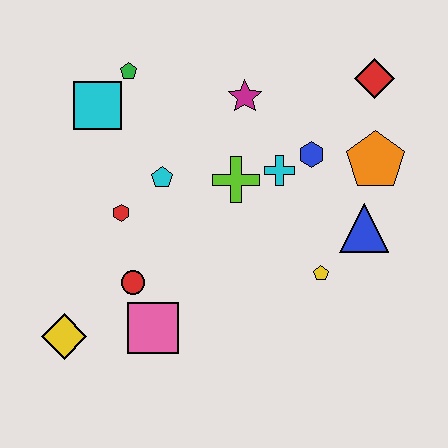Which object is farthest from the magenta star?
The yellow diamond is farthest from the magenta star.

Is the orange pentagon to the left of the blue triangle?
No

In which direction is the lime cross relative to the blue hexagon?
The lime cross is to the left of the blue hexagon.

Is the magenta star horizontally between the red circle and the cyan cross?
Yes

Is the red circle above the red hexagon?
No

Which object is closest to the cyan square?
The green pentagon is closest to the cyan square.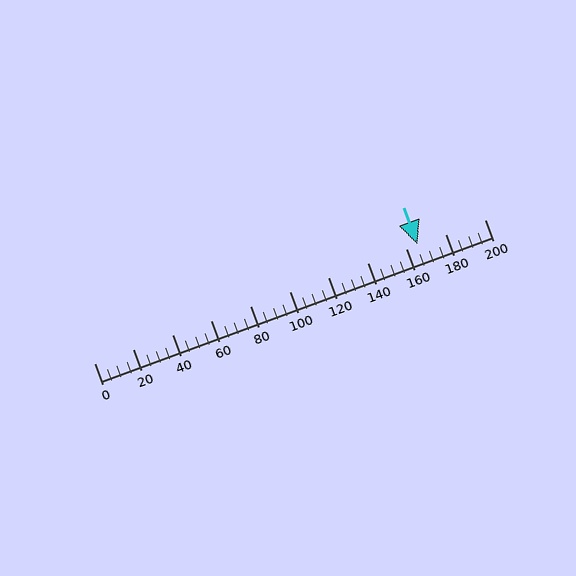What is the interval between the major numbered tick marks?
The major tick marks are spaced 20 units apart.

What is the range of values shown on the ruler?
The ruler shows values from 0 to 200.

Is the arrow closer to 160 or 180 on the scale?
The arrow is closer to 160.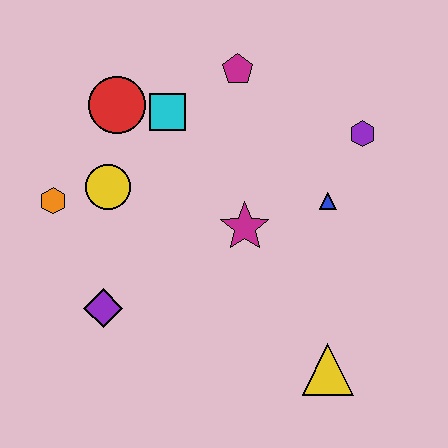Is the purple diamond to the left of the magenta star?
Yes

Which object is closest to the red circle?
The cyan square is closest to the red circle.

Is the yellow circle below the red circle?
Yes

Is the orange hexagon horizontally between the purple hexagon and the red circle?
No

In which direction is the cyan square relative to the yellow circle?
The cyan square is above the yellow circle.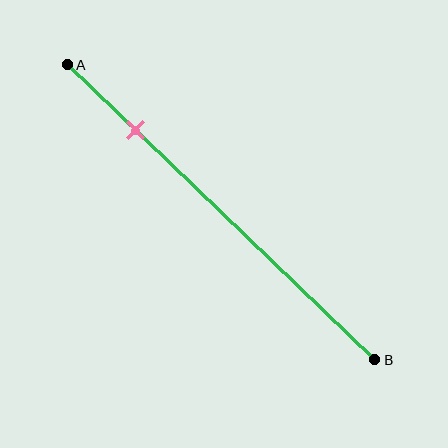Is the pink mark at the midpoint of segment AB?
No, the mark is at about 20% from A, not at the 50% midpoint.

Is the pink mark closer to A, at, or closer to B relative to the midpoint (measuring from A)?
The pink mark is closer to point A than the midpoint of segment AB.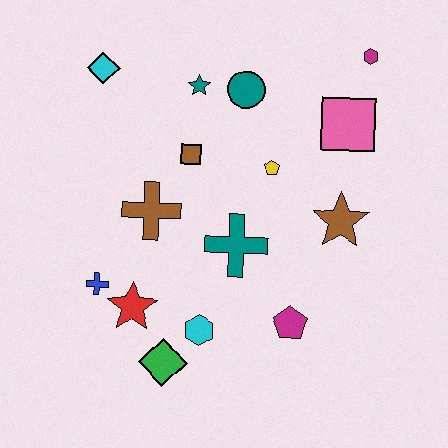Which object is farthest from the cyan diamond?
The magenta pentagon is farthest from the cyan diamond.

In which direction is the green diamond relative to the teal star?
The green diamond is below the teal star.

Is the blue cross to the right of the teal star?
No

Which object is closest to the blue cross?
The red star is closest to the blue cross.